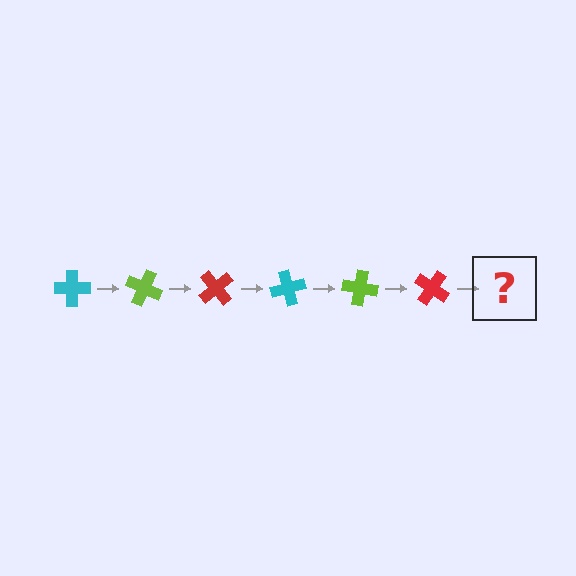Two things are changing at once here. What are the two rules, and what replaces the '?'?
The two rules are that it rotates 25 degrees each step and the color cycles through cyan, lime, and red. The '?' should be a cyan cross, rotated 150 degrees from the start.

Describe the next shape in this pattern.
It should be a cyan cross, rotated 150 degrees from the start.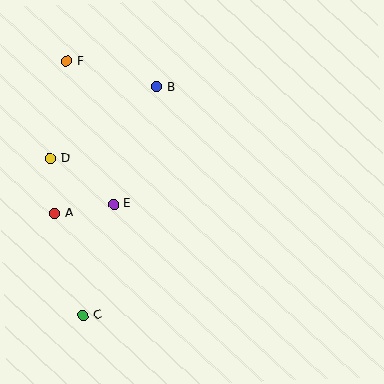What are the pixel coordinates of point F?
Point F is at (67, 61).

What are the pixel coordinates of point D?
Point D is at (50, 159).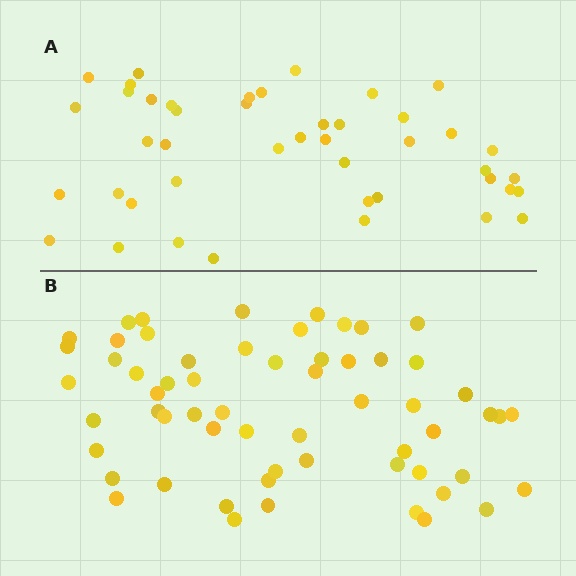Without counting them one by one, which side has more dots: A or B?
Region B (the bottom region) has more dots.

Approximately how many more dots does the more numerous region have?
Region B has approximately 15 more dots than region A.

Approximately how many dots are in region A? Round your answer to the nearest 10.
About 40 dots. (The exact count is 44, which rounds to 40.)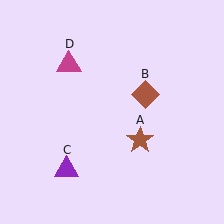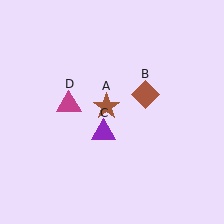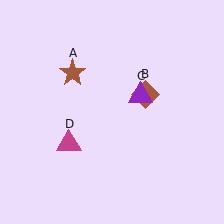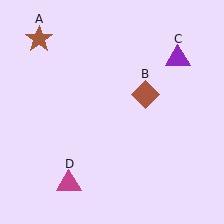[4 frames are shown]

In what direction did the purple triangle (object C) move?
The purple triangle (object C) moved up and to the right.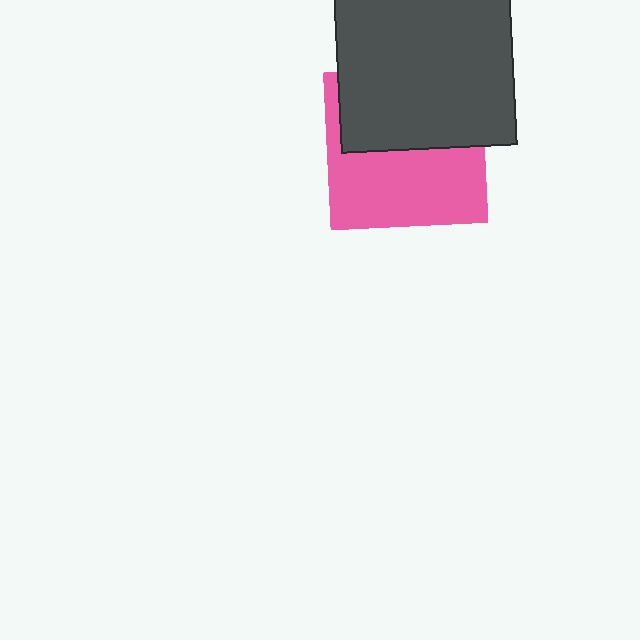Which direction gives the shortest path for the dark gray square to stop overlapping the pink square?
Moving up gives the shortest separation.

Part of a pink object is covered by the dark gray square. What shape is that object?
It is a square.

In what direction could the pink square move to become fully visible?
The pink square could move down. That would shift it out from behind the dark gray square entirely.